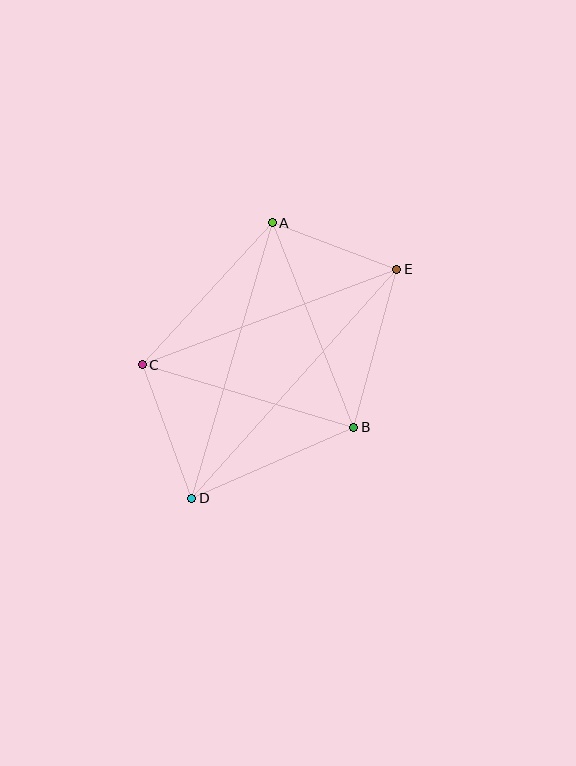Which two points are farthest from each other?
Points D and E are farthest from each other.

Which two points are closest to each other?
Points A and E are closest to each other.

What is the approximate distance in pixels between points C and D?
The distance between C and D is approximately 142 pixels.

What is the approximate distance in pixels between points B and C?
The distance between B and C is approximately 221 pixels.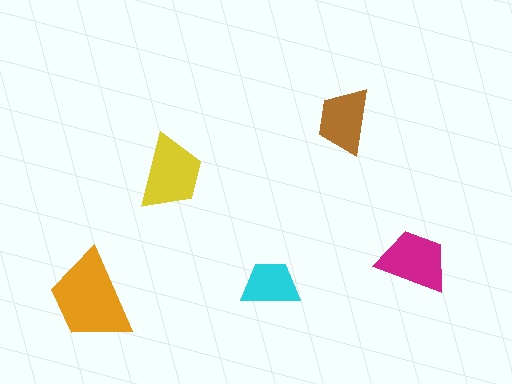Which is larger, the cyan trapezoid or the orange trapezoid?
The orange one.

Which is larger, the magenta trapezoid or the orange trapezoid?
The orange one.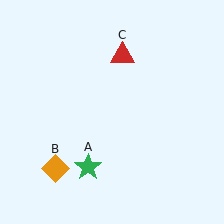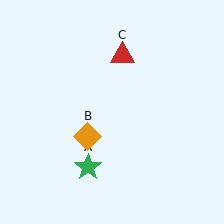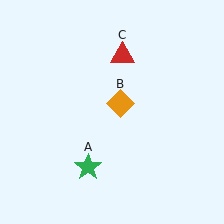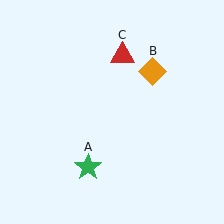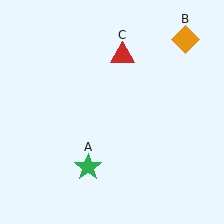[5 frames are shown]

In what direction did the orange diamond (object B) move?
The orange diamond (object B) moved up and to the right.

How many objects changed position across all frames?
1 object changed position: orange diamond (object B).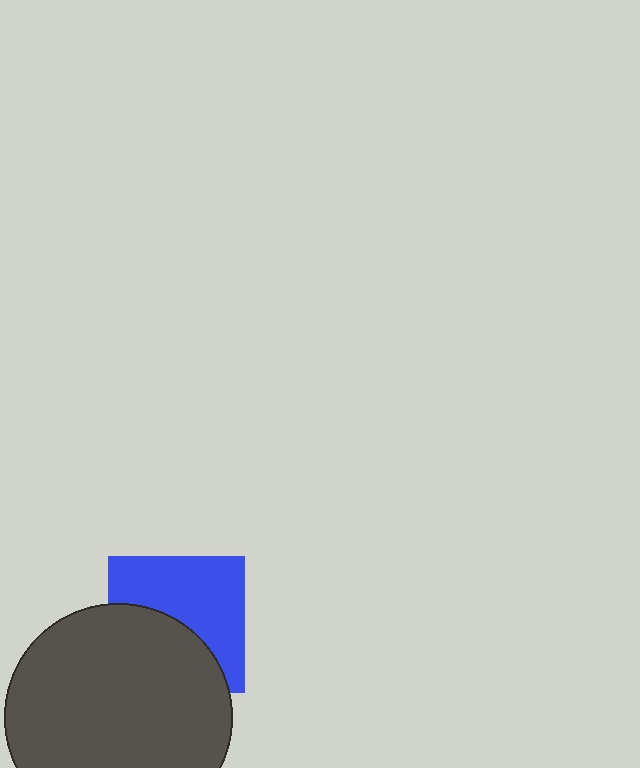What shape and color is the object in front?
The object in front is a dark gray circle.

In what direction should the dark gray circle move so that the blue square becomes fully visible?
The dark gray circle should move down. That is the shortest direction to clear the overlap and leave the blue square fully visible.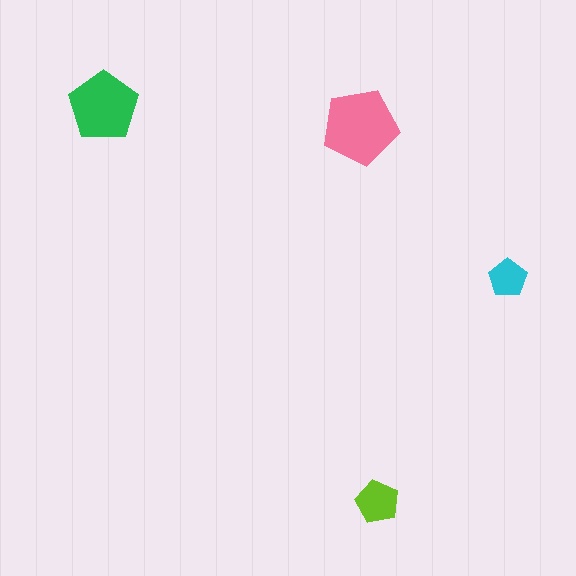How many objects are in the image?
There are 4 objects in the image.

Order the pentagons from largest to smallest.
the pink one, the green one, the lime one, the cyan one.